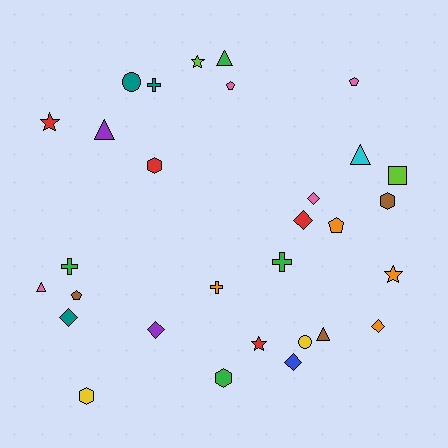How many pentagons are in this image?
There are 4 pentagons.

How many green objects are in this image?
There are 4 green objects.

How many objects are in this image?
There are 30 objects.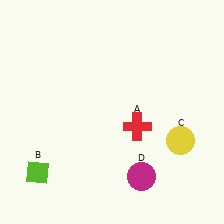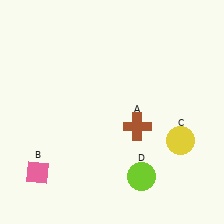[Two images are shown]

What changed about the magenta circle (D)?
In Image 1, D is magenta. In Image 2, it changed to lime.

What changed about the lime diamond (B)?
In Image 1, B is lime. In Image 2, it changed to pink.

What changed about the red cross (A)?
In Image 1, A is red. In Image 2, it changed to brown.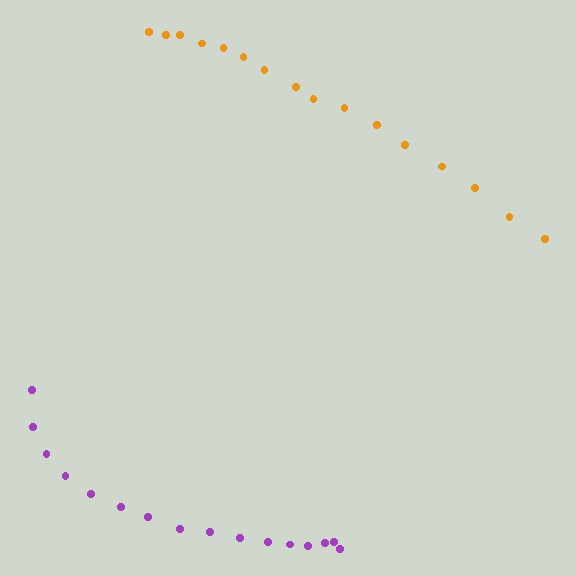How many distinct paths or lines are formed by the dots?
There are 2 distinct paths.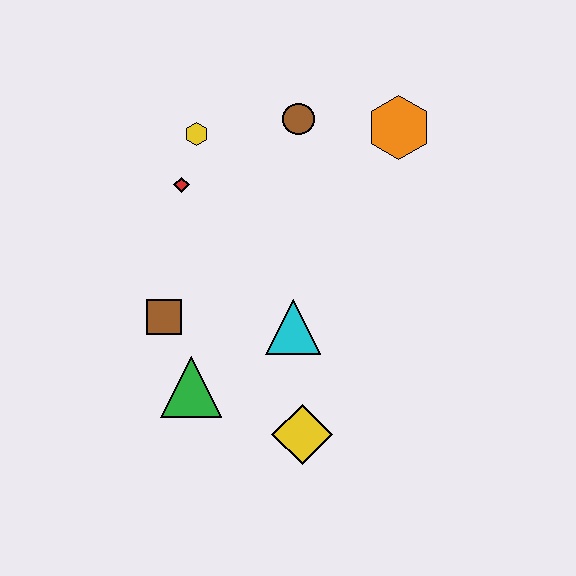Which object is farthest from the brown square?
The orange hexagon is farthest from the brown square.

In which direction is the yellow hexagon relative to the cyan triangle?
The yellow hexagon is above the cyan triangle.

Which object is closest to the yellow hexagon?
The red diamond is closest to the yellow hexagon.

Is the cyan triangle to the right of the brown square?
Yes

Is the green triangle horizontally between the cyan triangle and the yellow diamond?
No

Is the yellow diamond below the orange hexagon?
Yes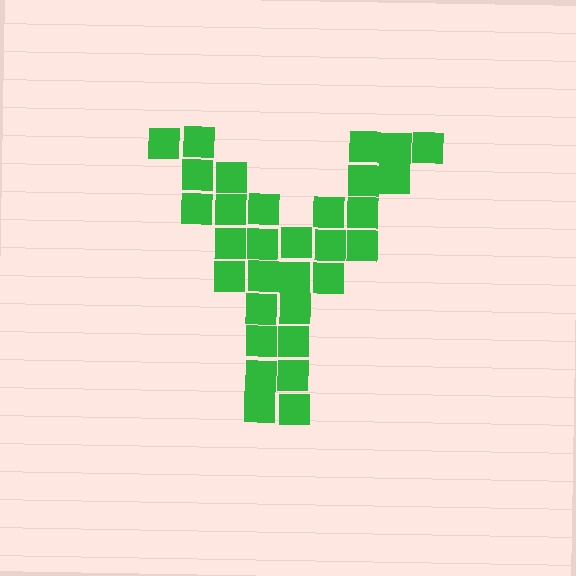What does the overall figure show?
The overall figure shows the letter Y.